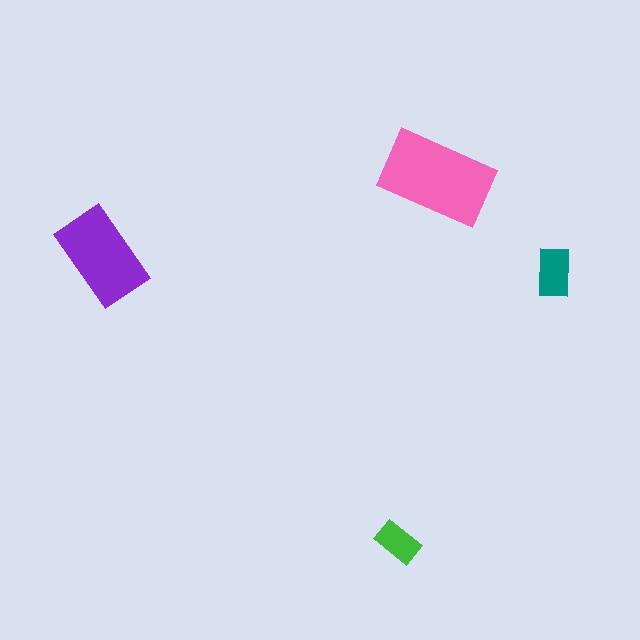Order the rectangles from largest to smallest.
the pink one, the purple one, the teal one, the green one.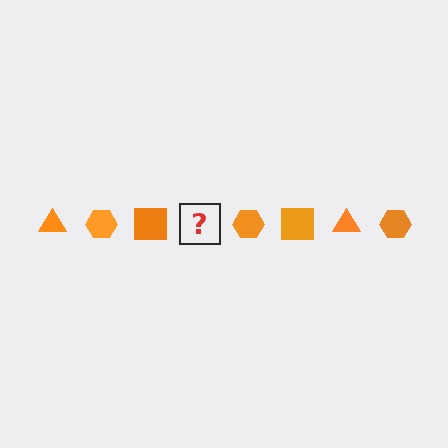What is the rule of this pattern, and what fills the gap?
The rule is that the pattern cycles through triangle, hexagon, square shapes in orange. The gap should be filled with an orange triangle.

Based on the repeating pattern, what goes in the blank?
The blank should be an orange triangle.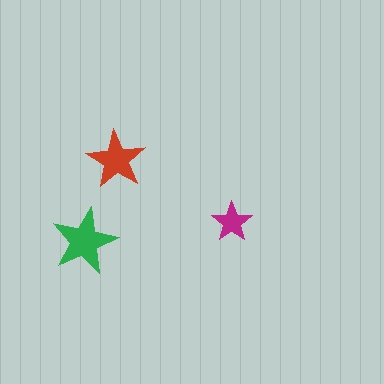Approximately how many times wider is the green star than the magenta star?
About 1.5 times wider.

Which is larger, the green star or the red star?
The green one.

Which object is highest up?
The red star is topmost.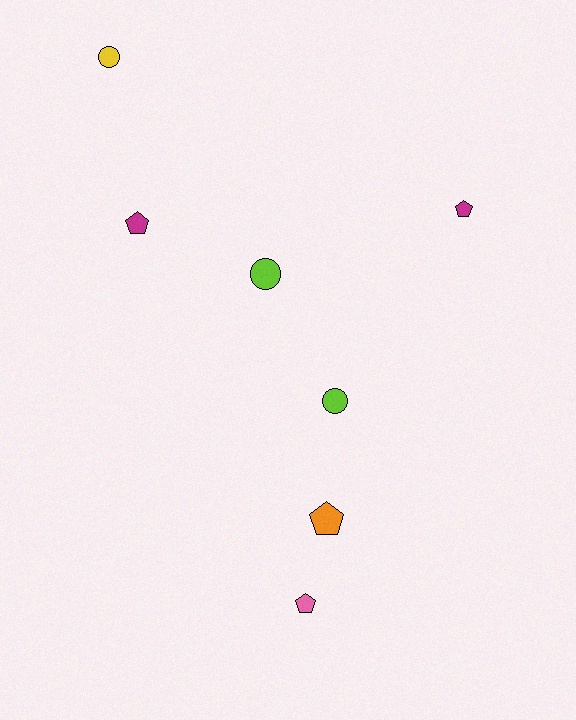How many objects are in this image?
There are 7 objects.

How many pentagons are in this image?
There are 4 pentagons.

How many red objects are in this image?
There are no red objects.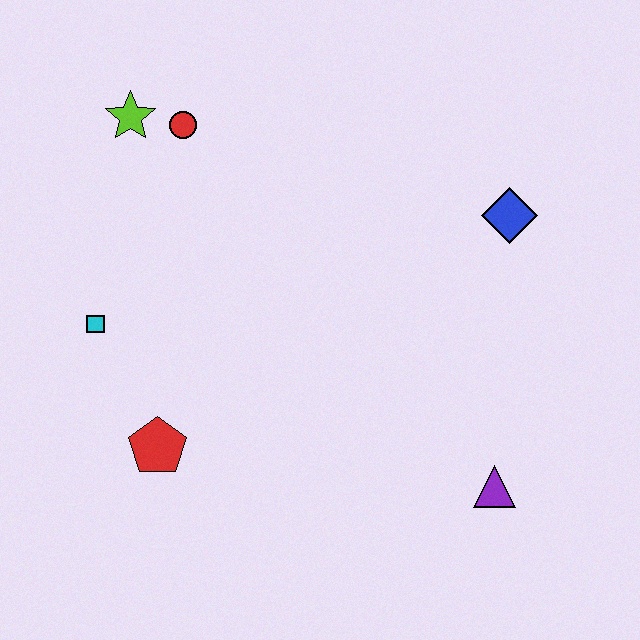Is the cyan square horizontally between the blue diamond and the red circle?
No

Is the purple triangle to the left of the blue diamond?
Yes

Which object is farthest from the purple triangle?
The lime star is farthest from the purple triangle.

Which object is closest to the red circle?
The lime star is closest to the red circle.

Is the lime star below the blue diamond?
No